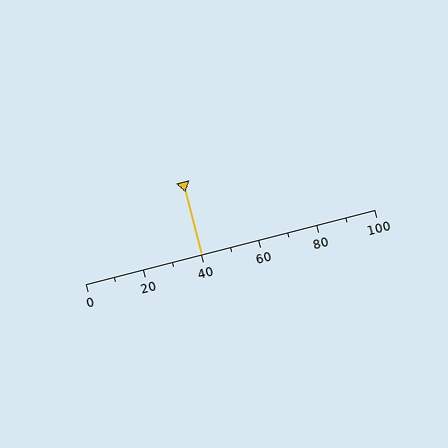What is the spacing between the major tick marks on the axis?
The major ticks are spaced 20 apart.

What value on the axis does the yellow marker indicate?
The marker indicates approximately 40.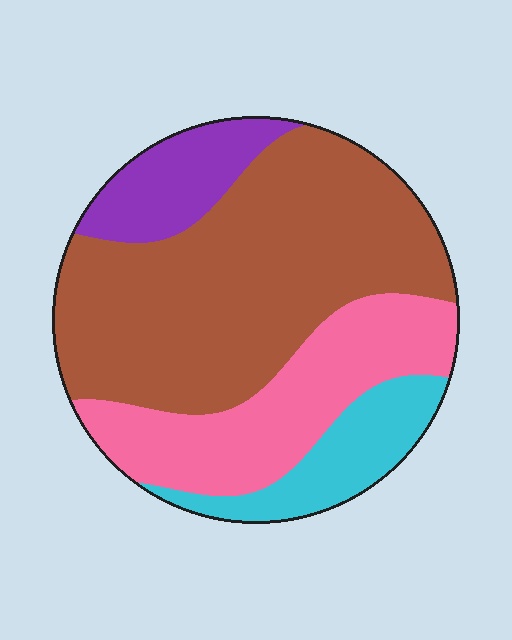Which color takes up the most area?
Brown, at roughly 50%.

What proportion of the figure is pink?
Pink covers about 25% of the figure.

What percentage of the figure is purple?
Purple takes up about one tenth (1/10) of the figure.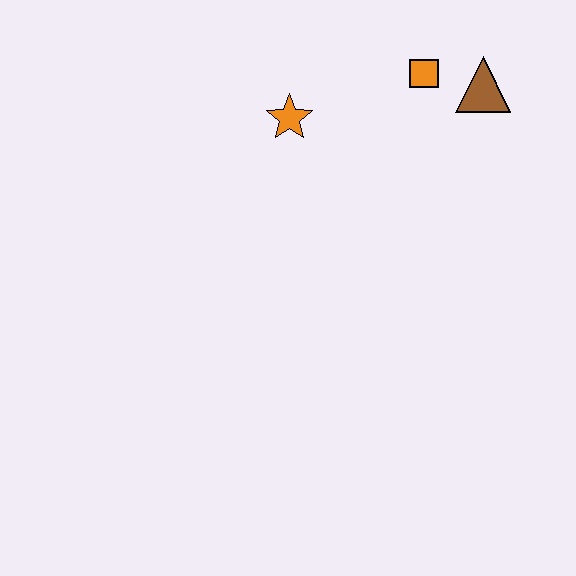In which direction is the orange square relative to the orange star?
The orange square is to the right of the orange star.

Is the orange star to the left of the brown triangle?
Yes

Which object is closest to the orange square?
The brown triangle is closest to the orange square.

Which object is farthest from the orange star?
The brown triangle is farthest from the orange star.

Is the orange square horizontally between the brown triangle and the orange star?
Yes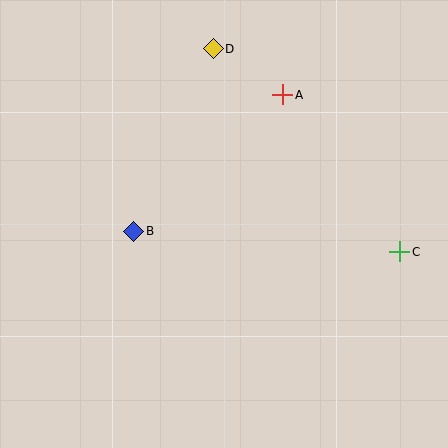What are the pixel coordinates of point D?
Point D is at (213, 49).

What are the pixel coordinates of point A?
Point A is at (283, 95).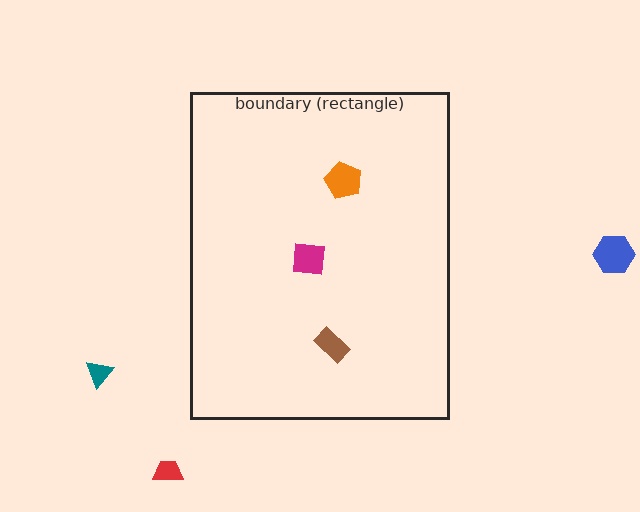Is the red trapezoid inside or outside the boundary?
Outside.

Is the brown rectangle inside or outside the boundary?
Inside.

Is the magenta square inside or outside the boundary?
Inside.